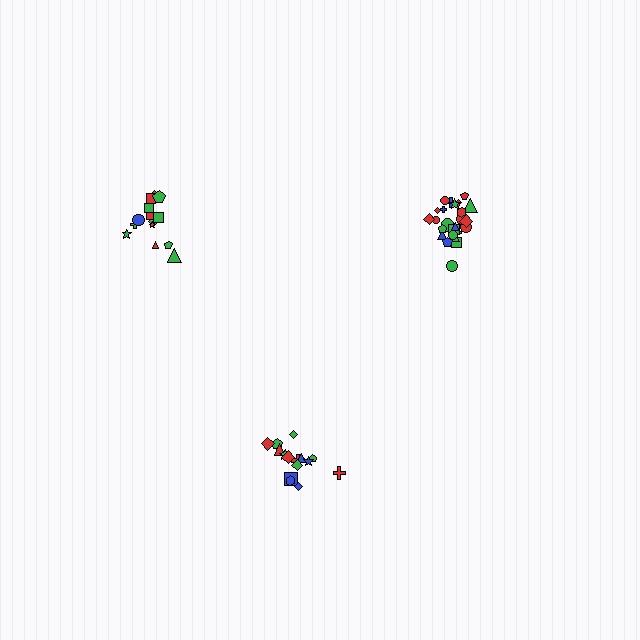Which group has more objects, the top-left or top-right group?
The top-right group.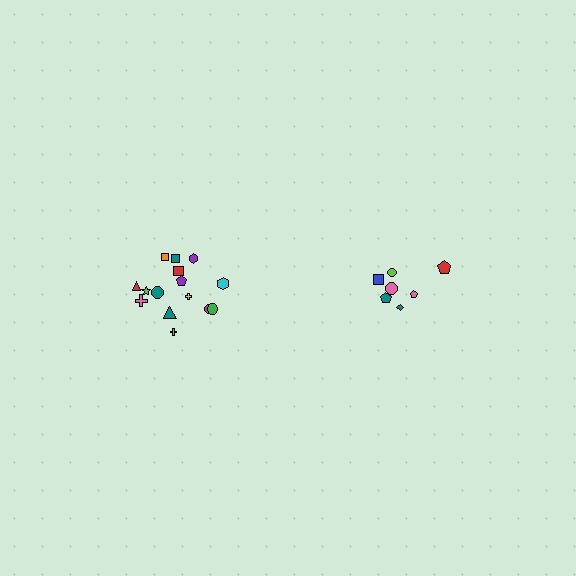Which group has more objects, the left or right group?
The left group.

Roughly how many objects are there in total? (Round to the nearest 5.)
Roughly 20 objects in total.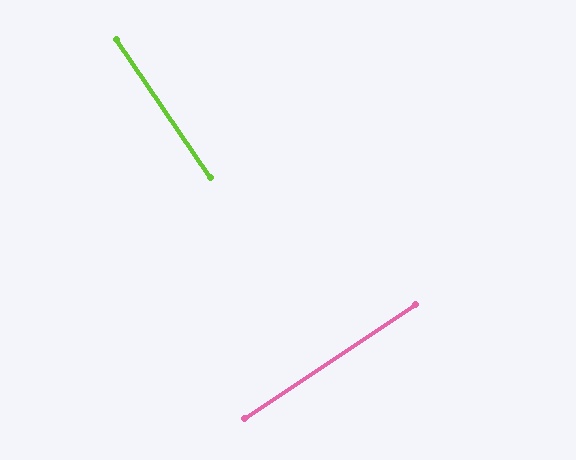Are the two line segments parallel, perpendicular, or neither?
Perpendicular — they meet at approximately 89°.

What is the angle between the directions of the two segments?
Approximately 89 degrees.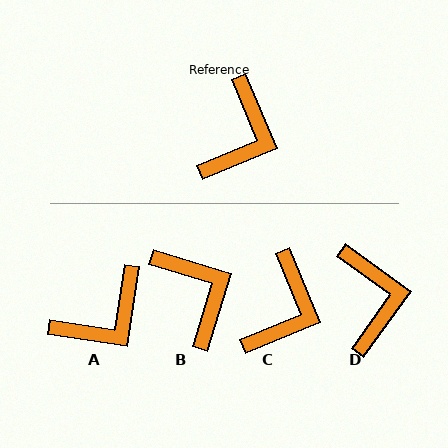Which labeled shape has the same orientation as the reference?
C.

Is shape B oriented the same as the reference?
No, it is off by about 51 degrees.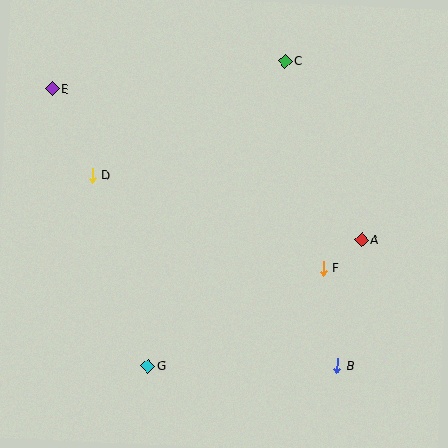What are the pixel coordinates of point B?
Point B is at (337, 366).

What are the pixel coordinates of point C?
Point C is at (285, 61).